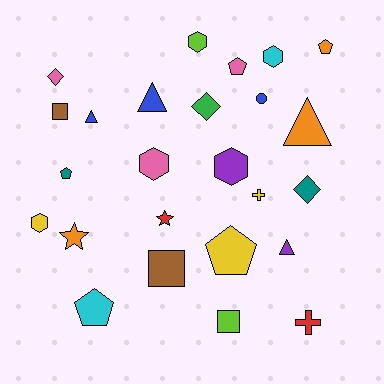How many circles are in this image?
There is 1 circle.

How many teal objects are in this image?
There are 2 teal objects.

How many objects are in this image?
There are 25 objects.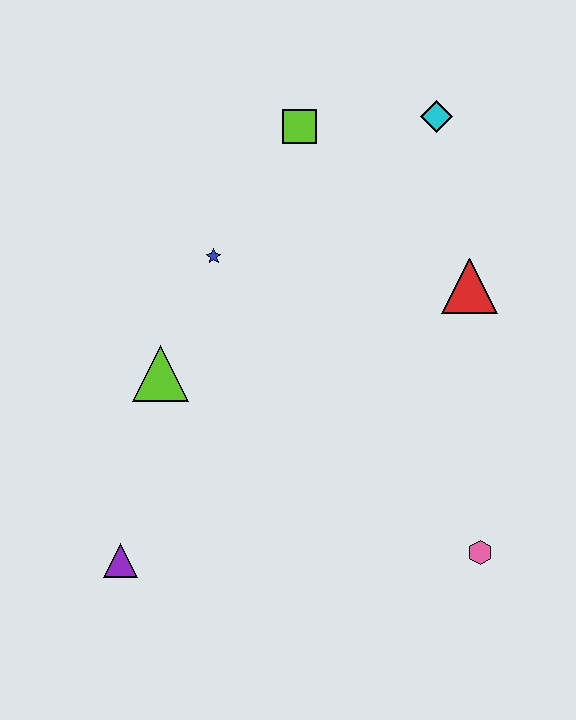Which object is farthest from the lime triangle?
The cyan diamond is farthest from the lime triangle.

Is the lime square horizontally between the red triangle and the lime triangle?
Yes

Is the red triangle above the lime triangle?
Yes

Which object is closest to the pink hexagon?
The red triangle is closest to the pink hexagon.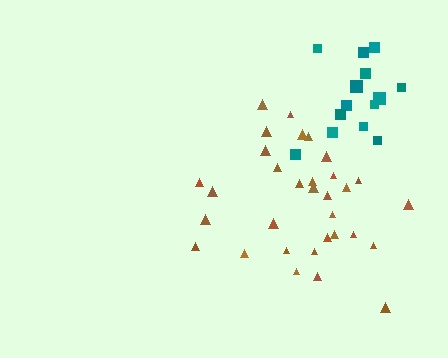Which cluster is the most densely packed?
Teal.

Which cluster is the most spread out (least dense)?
Brown.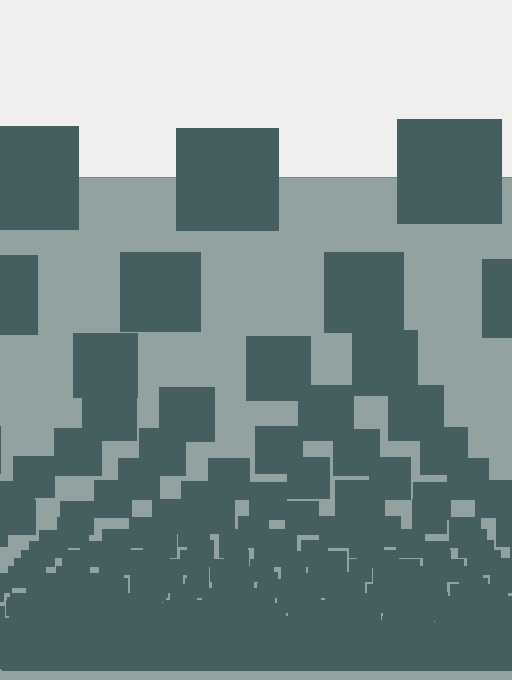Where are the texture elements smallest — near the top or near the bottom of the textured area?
Near the bottom.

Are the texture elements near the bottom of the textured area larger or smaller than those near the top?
Smaller. The gradient is inverted — elements near the bottom are smaller and denser.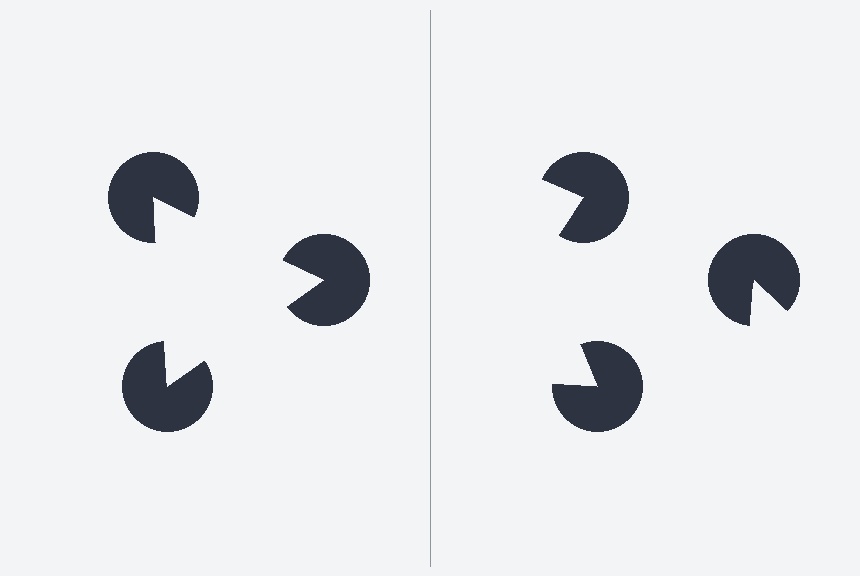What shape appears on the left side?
An illusory triangle.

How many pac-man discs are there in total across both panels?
6 — 3 on each side.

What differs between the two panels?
The pac-man discs are positioned identically on both sides; only the wedge orientations differ. On the left they align to a triangle; on the right they are misaligned.